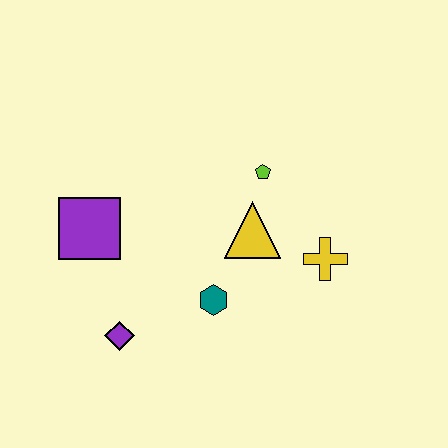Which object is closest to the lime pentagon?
The yellow triangle is closest to the lime pentagon.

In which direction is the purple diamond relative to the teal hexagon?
The purple diamond is to the left of the teal hexagon.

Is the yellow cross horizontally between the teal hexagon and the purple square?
No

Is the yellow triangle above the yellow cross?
Yes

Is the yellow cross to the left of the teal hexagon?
No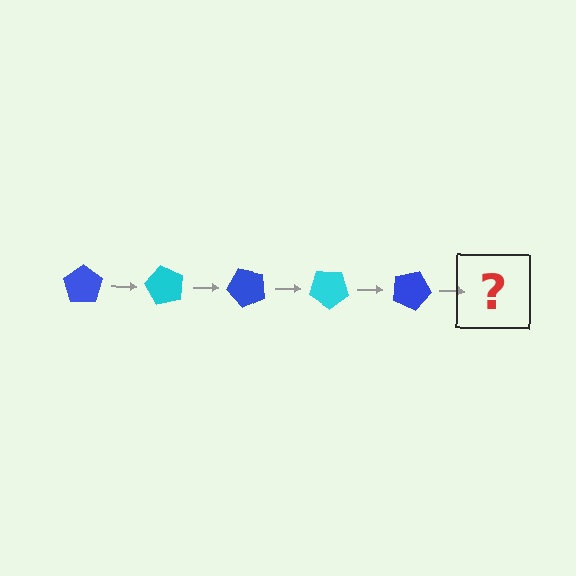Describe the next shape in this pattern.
It should be a cyan pentagon, rotated 300 degrees from the start.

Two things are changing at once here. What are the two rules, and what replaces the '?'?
The two rules are that it rotates 60 degrees each step and the color cycles through blue and cyan. The '?' should be a cyan pentagon, rotated 300 degrees from the start.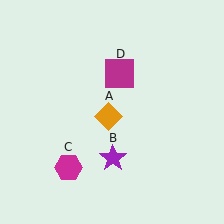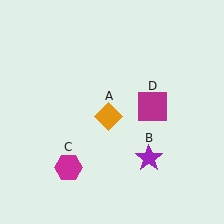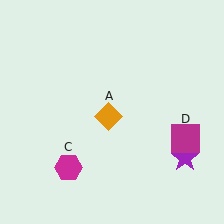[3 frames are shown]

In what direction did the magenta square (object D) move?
The magenta square (object D) moved down and to the right.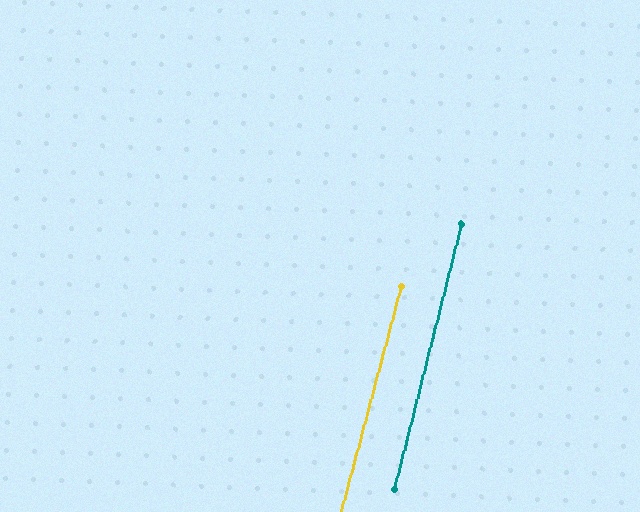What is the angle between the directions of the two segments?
Approximately 1 degree.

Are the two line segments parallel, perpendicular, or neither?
Parallel — their directions differ by only 0.7°.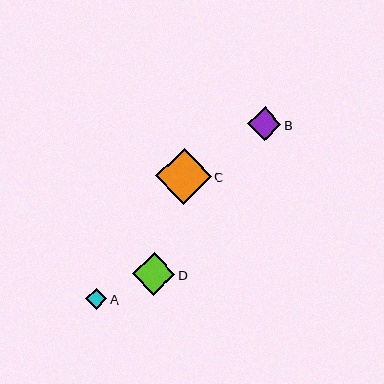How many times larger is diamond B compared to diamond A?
Diamond B is approximately 1.6 times the size of diamond A.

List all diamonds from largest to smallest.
From largest to smallest: C, D, B, A.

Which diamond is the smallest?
Diamond A is the smallest with a size of approximately 21 pixels.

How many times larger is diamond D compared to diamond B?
Diamond D is approximately 1.3 times the size of diamond B.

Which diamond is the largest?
Diamond C is the largest with a size of approximately 56 pixels.